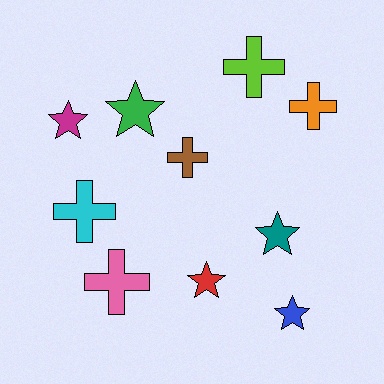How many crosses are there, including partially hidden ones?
There are 5 crosses.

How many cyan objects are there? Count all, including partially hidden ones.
There is 1 cyan object.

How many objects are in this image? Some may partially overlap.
There are 10 objects.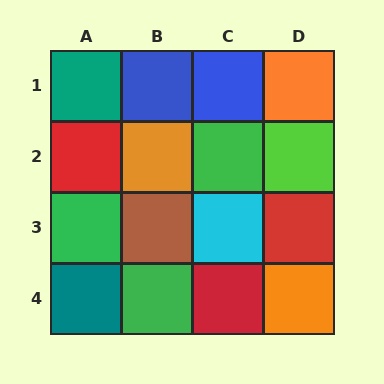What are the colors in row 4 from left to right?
Teal, green, red, orange.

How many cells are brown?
1 cell is brown.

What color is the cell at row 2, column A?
Red.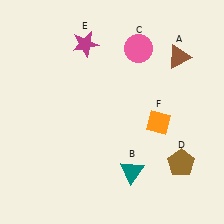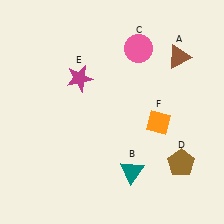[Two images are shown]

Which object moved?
The magenta star (E) moved down.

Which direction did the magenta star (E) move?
The magenta star (E) moved down.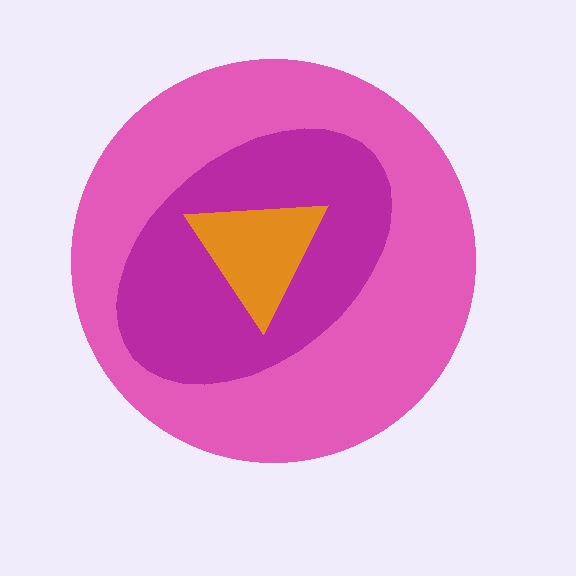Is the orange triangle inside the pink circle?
Yes.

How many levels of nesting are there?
3.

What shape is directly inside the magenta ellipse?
The orange triangle.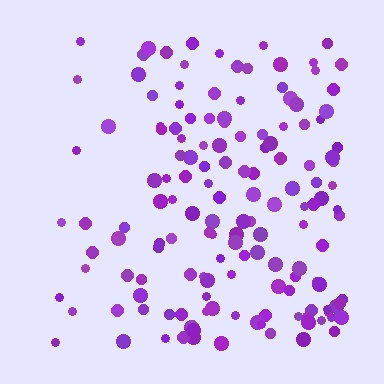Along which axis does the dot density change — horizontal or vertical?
Horizontal.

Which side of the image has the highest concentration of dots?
The right.